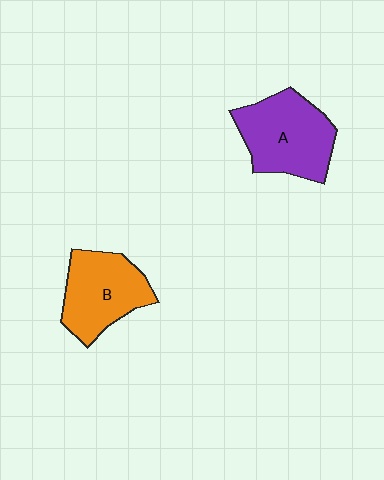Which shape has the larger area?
Shape A (purple).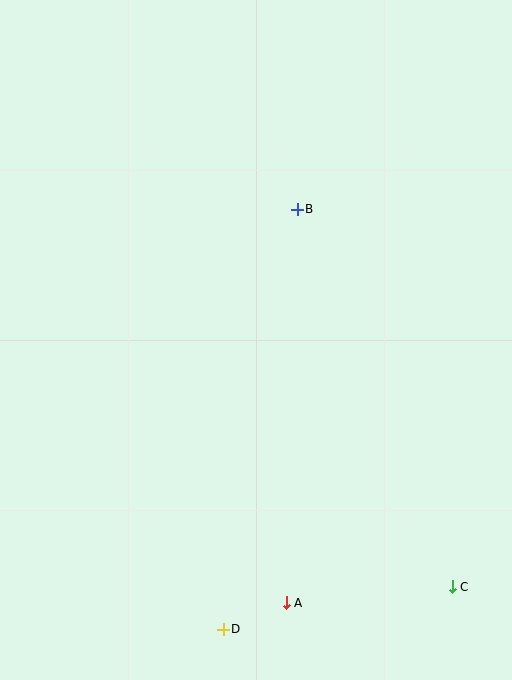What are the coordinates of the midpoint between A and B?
The midpoint between A and B is at (292, 406).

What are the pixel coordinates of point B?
Point B is at (297, 209).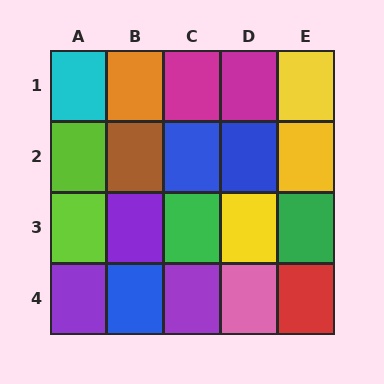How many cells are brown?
1 cell is brown.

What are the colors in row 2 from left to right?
Lime, brown, blue, blue, yellow.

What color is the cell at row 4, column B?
Blue.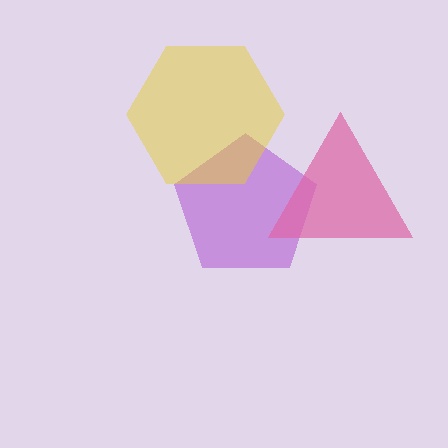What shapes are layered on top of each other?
The layered shapes are: a purple pentagon, a pink triangle, a yellow hexagon.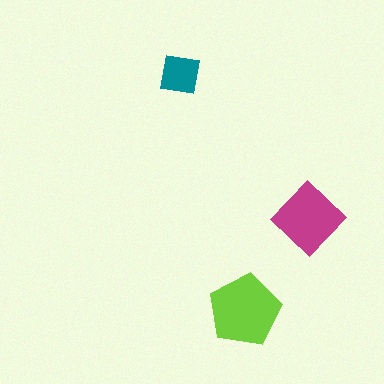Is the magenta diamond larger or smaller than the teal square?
Larger.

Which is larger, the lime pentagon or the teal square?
The lime pentagon.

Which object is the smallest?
The teal square.